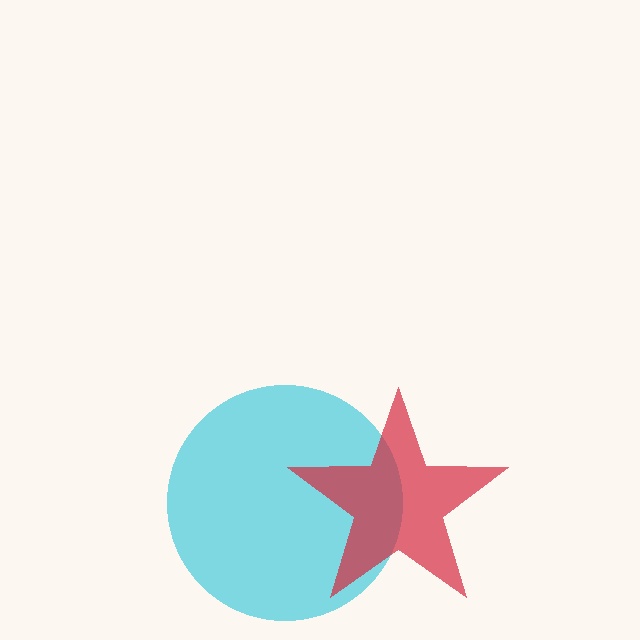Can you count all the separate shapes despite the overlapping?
Yes, there are 2 separate shapes.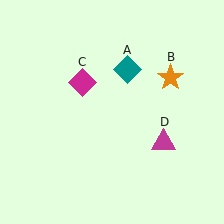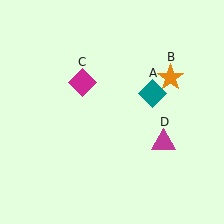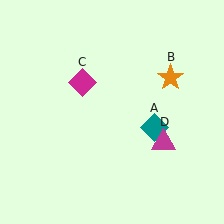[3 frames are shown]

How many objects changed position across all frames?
1 object changed position: teal diamond (object A).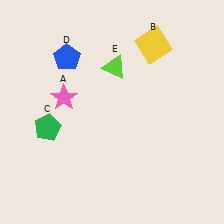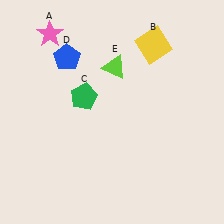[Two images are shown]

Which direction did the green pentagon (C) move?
The green pentagon (C) moved right.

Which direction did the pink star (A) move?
The pink star (A) moved up.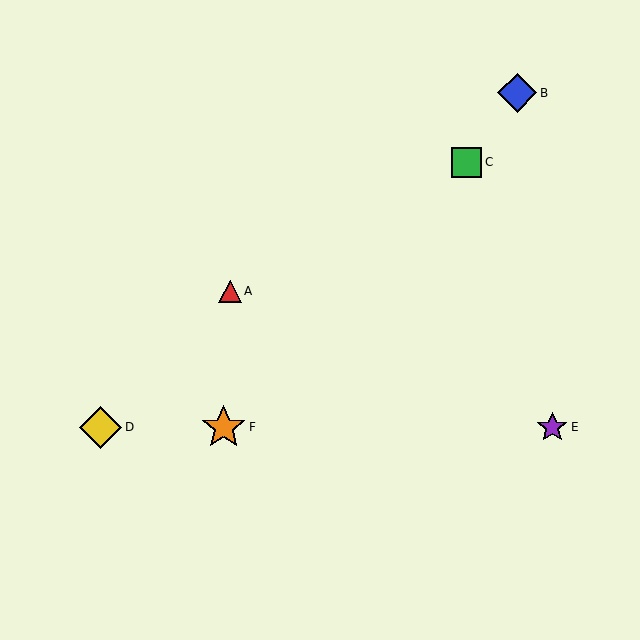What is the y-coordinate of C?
Object C is at y≈162.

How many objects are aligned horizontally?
3 objects (D, E, F) are aligned horizontally.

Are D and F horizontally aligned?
Yes, both are at y≈427.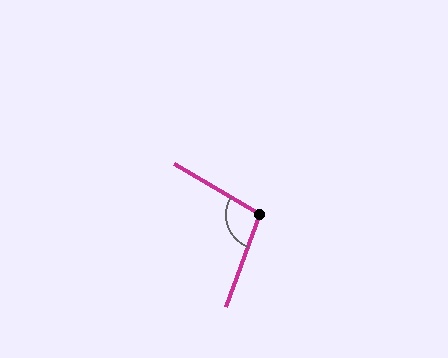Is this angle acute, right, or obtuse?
It is obtuse.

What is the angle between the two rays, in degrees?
Approximately 101 degrees.